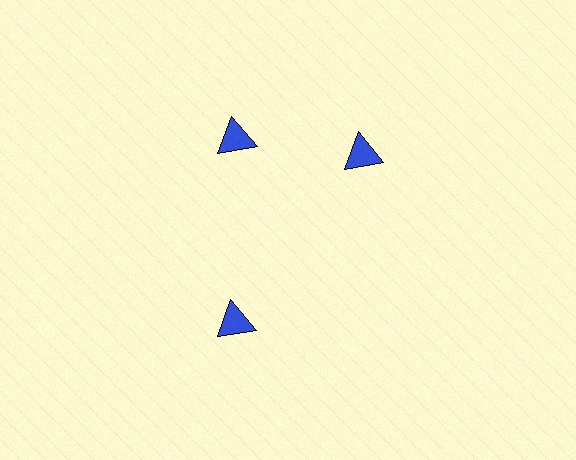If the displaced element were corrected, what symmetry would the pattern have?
It would have 3-fold rotational symmetry — the pattern would map onto itself every 120 degrees.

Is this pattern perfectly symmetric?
No. The 3 blue triangles are arranged in a ring, but one element near the 3 o'clock position is rotated out of alignment along the ring, breaking the 3-fold rotational symmetry.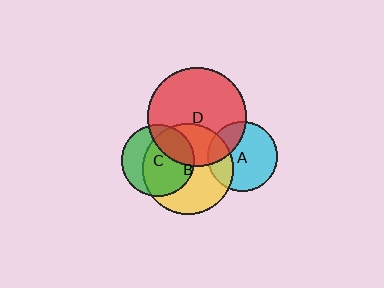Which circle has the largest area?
Circle D (red).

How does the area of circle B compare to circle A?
Approximately 1.7 times.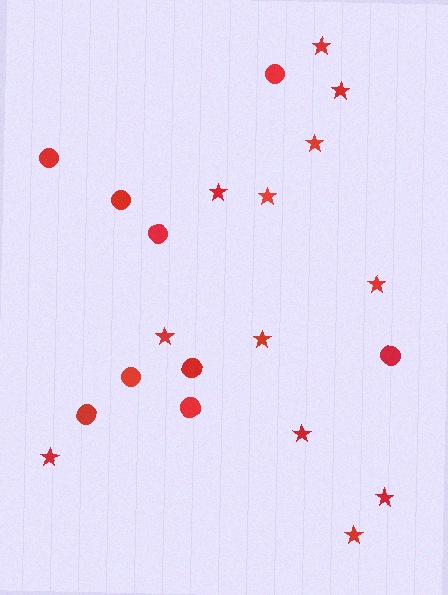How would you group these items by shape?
There are 2 groups: one group of circles (9) and one group of stars (12).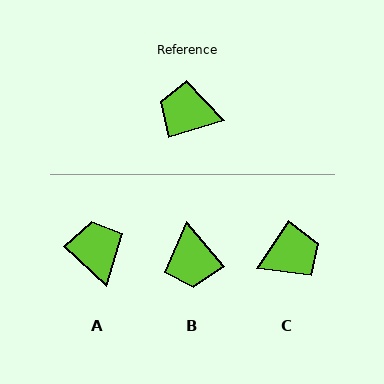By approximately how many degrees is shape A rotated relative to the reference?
Approximately 60 degrees clockwise.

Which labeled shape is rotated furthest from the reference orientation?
C, about 140 degrees away.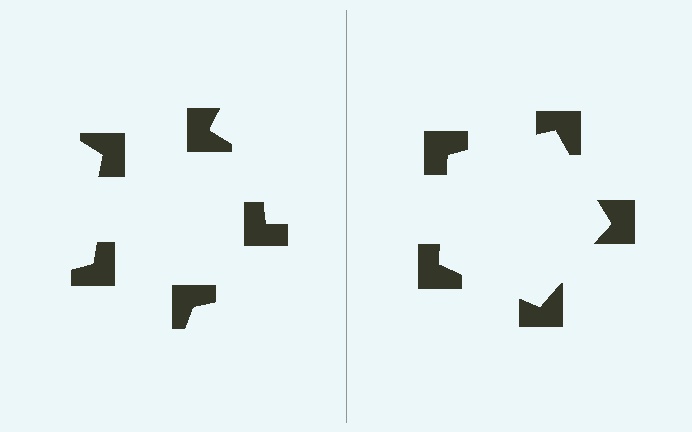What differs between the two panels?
The notched squares are positioned identically on both sides; only the wedge orientations differ. On the right they align to a pentagon; on the left they are misaligned.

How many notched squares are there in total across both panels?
10 — 5 on each side.